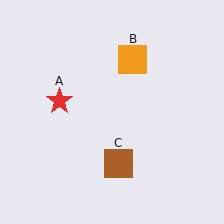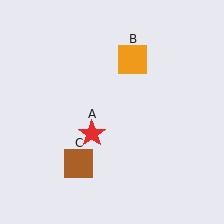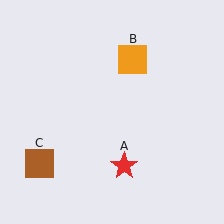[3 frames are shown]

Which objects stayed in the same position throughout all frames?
Orange square (object B) remained stationary.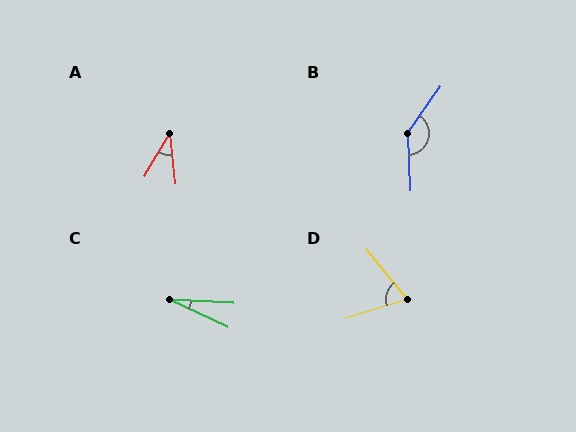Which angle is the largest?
B, at approximately 143 degrees.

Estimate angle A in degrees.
Approximately 37 degrees.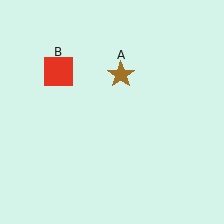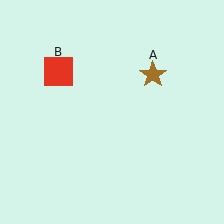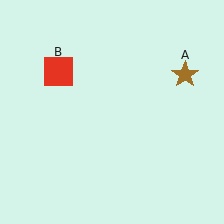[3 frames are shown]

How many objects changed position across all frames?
1 object changed position: brown star (object A).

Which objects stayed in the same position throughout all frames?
Red square (object B) remained stationary.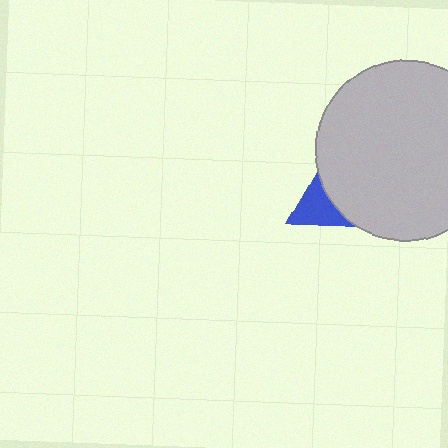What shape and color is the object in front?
The object in front is a light gray circle.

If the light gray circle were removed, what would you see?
You would see the complete blue triangle.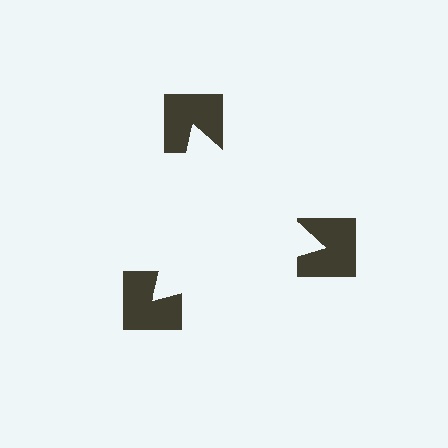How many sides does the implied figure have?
3 sides.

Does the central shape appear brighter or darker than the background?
It typically appears slightly brighter than the background, even though no actual brightness change is drawn.